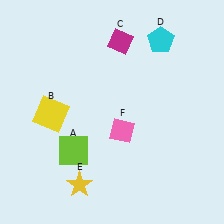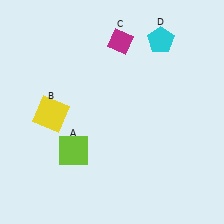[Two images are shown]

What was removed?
The yellow star (E), the pink diamond (F) were removed in Image 2.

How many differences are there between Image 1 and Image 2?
There are 2 differences between the two images.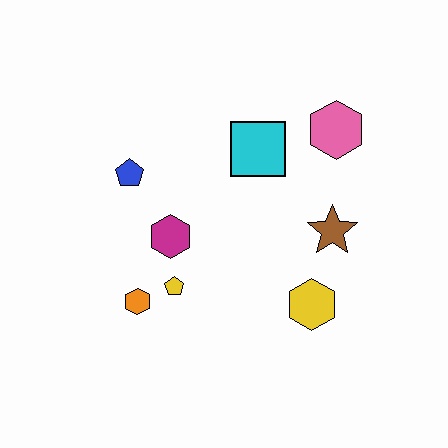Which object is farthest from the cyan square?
The orange hexagon is farthest from the cyan square.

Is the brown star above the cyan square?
No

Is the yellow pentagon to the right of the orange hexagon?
Yes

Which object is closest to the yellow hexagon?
The brown star is closest to the yellow hexagon.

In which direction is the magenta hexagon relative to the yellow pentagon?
The magenta hexagon is above the yellow pentagon.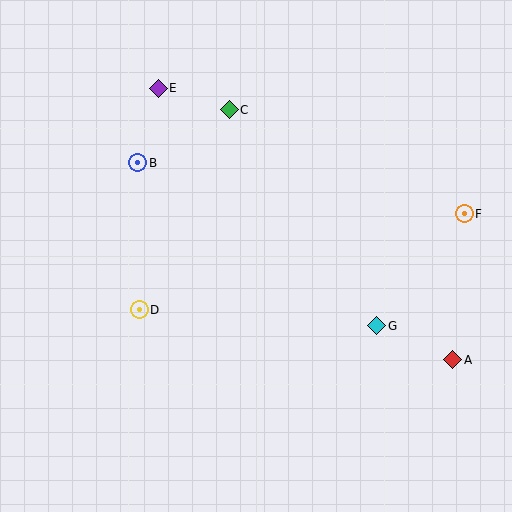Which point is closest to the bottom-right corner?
Point A is closest to the bottom-right corner.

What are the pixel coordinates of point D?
Point D is at (139, 310).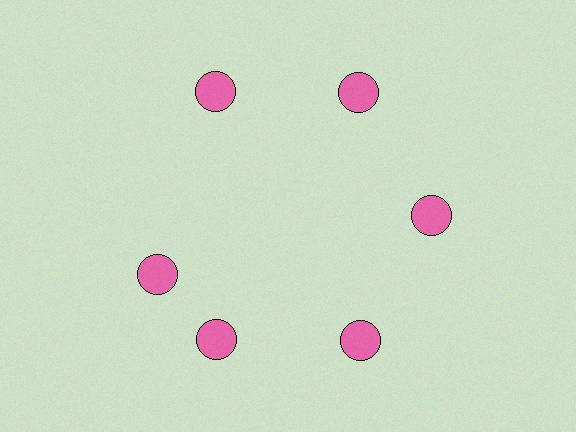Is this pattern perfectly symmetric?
No. The 6 pink circles are arranged in a ring, but one element near the 9 o'clock position is rotated out of alignment along the ring, breaking the 6-fold rotational symmetry.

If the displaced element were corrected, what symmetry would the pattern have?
It would have 6-fold rotational symmetry — the pattern would map onto itself every 60 degrees.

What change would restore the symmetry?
The symmetry would be restored by rotating it back into even spacing with its neighbors so that all 6 circles sit at equal angles and equal distance from the center.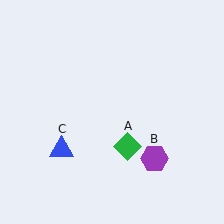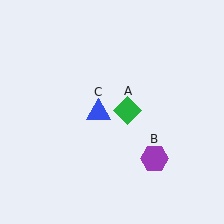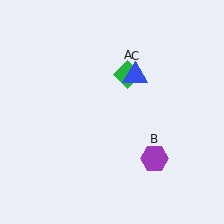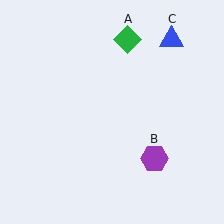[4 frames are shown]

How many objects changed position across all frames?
2 objects changed position: green diamond (object A), blue triangle (object C).